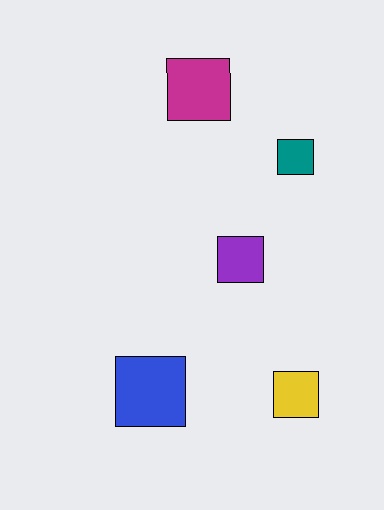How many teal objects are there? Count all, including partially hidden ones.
There is 1 teal object.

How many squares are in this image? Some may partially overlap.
There are 5 squares.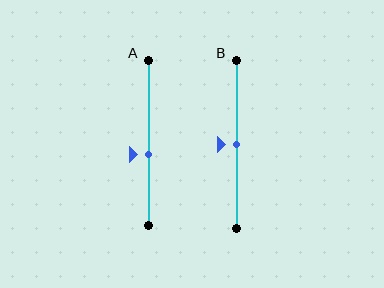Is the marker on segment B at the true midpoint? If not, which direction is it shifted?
Yes, the marker on segment B is at the true midpoint.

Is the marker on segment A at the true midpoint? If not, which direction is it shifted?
No, the marker on segment A is shifted downward by about 7% of the segment length.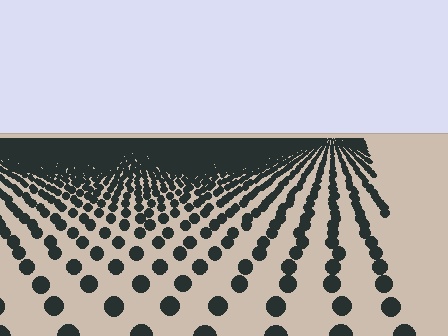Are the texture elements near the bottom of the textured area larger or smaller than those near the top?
Larger. Near the bottom, elements are closer to the viewer and appear at a bigger on-screen size.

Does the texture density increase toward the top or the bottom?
Density increases toward the top.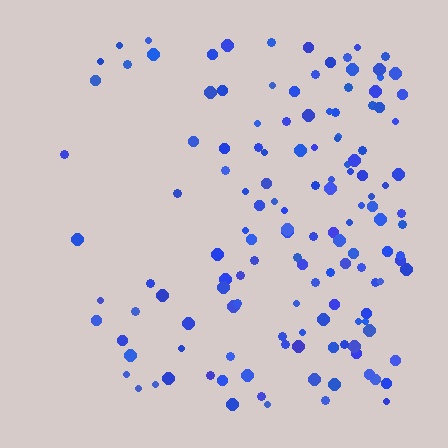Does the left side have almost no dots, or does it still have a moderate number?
Still a moderate number, just noticeably fewer than the right.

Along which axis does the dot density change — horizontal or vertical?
Horizontal.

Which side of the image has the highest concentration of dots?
The right.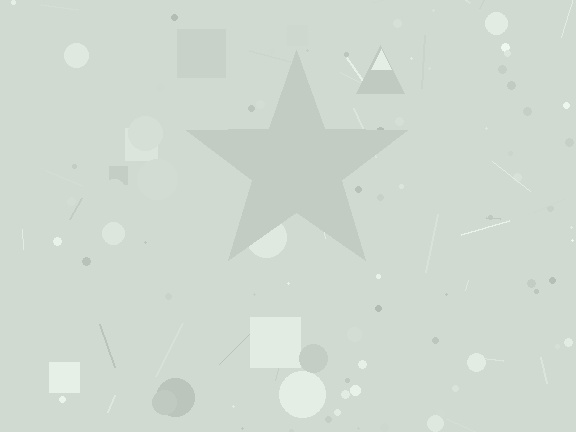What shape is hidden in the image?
A star is hidden in the image.